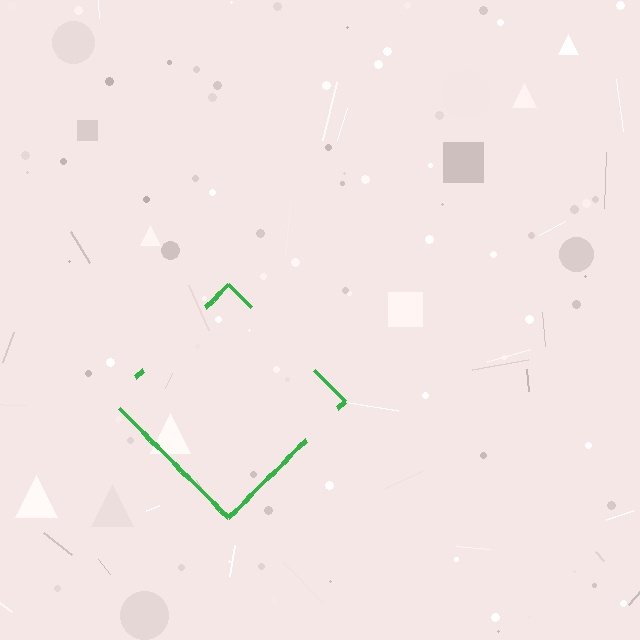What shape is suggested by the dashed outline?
The dashed outline suggests a diamond.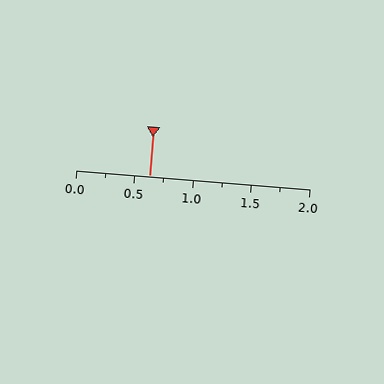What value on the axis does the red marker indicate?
The marker indicates approximately 0.62.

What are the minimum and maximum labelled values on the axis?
The axis runs from 0.0 to 2.0.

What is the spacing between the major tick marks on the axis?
The major ticks are spaced 0.5 apart.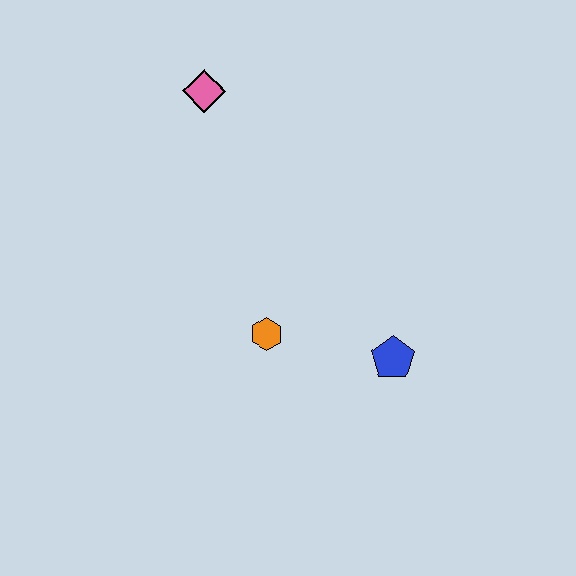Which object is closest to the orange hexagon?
The blue pentagon is closest to the orange hexagon.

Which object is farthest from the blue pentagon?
The pink diamond is farthest from the blue pentagon.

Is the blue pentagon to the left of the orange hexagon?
No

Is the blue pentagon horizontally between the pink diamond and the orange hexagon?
No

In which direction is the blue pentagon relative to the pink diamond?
The blue pentagon is below the pink diamond.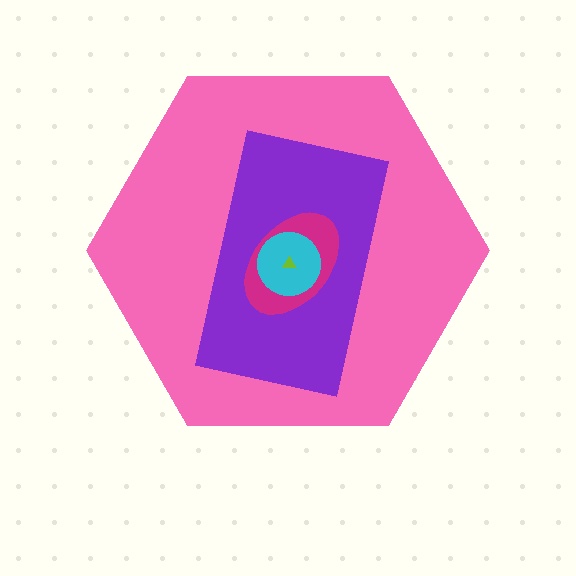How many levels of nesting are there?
5.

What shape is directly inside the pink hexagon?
The purple rectangle.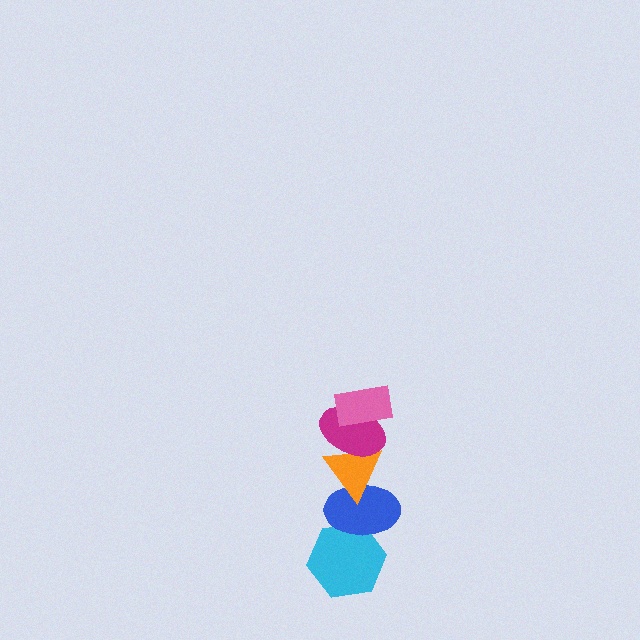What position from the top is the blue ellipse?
The blue ellipse is 4th from the top.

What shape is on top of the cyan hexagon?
The blue ellipse is on top of the cyan hexagon.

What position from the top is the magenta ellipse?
The magenta ellipse is 2nd from the top.